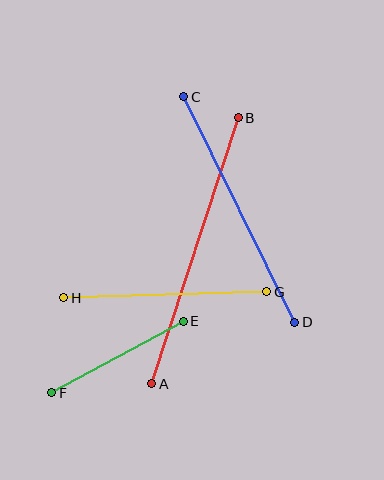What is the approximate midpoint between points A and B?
The midpoint is at approximately (195, 251) pixels.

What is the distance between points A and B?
The distance is approximately 280 pixels.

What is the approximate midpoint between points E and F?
The midpoint is at approximately (118, 357) pixels.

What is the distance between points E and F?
The distance is approximately 149 pixels.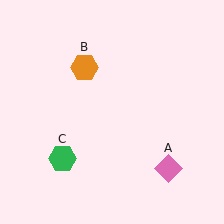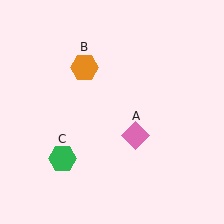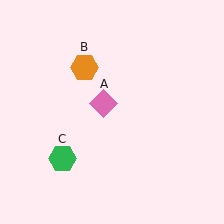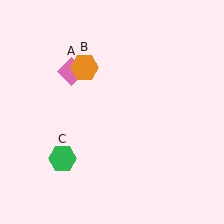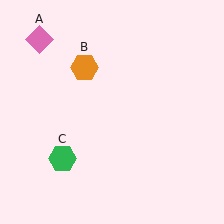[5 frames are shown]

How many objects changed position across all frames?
1 object changed position: pink diamond (object A).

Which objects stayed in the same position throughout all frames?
Orange hexagon (object B) and green hexagon (object C) remained stationary.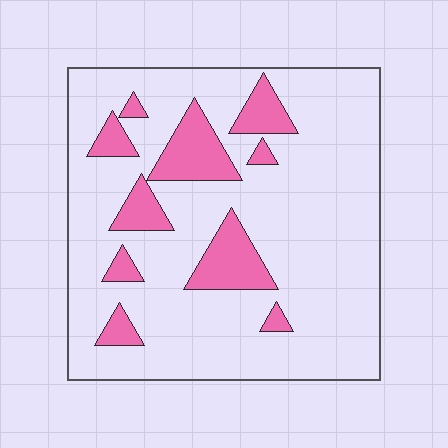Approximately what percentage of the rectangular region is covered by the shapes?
Approximately 15%.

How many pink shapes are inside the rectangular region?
10.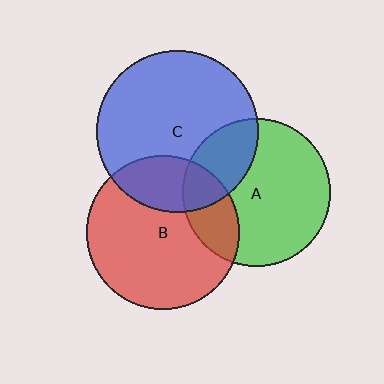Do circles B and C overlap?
Yes.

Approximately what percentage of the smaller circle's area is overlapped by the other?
Approximately 25%.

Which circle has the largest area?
Circle C (blue).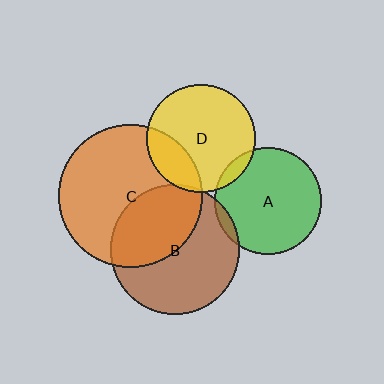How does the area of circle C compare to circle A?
Approximately 1.8 times.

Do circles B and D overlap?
Yes.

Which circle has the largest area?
Circle C (orange).